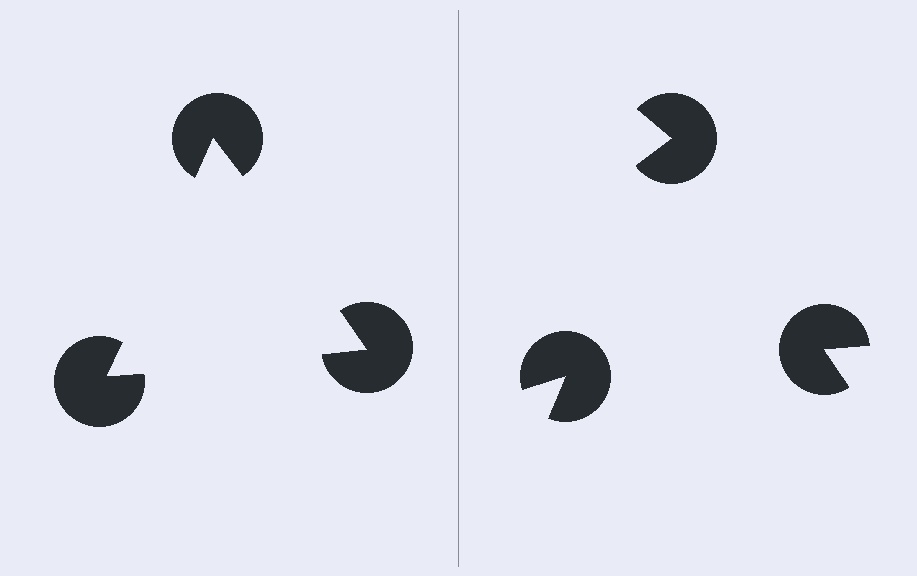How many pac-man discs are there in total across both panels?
6 — 3 on each side.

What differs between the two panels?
The pac-man discs are positioned identically on both sides; only the wedge orientations differ. On the left they align to a triangle; on the right they are misaligned.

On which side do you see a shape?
An illusory triangle appears on the left side. On the right side the wedge cuts are rotated, so no coherent shape forms.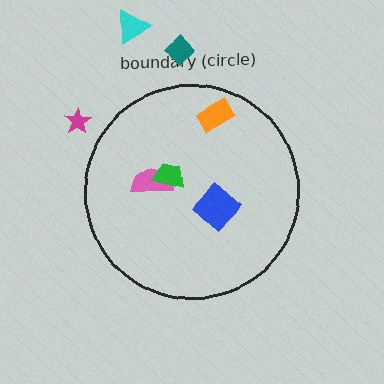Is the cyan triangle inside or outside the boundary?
Outside.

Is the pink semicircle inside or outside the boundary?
Inside.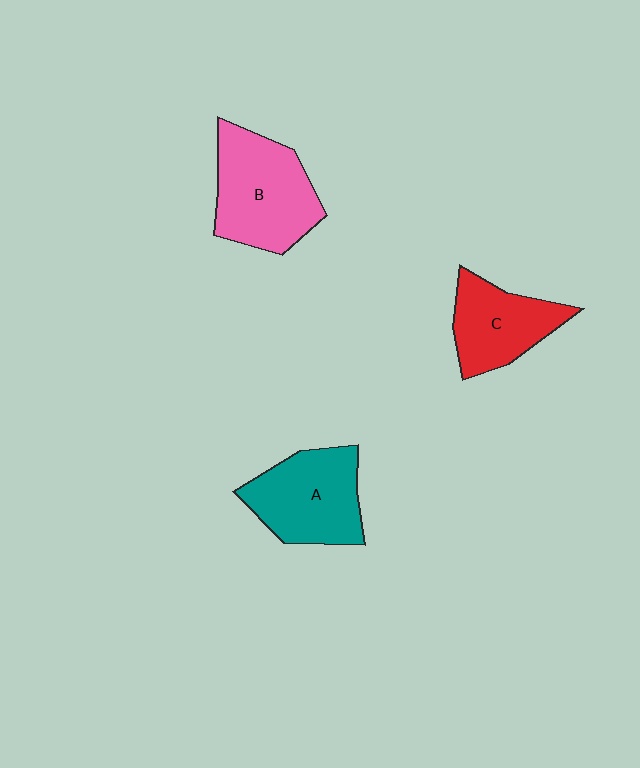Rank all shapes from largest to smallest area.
From largest to smallest: B (pink), A (teal), C (red).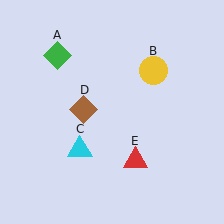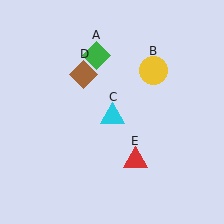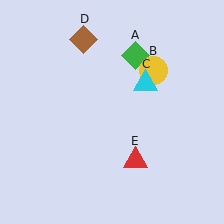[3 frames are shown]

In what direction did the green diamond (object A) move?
The green diamond (object A) moved right.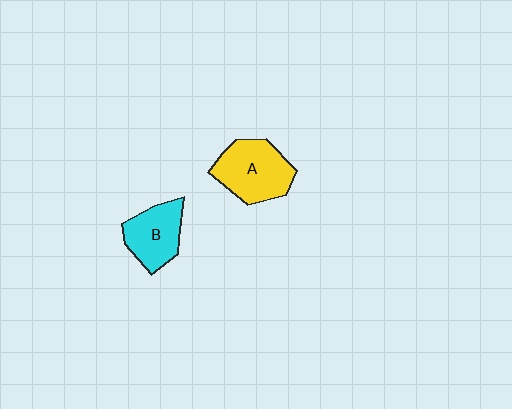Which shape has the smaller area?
Shape B (cyan).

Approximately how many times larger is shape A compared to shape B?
Approximately 1.3 times.